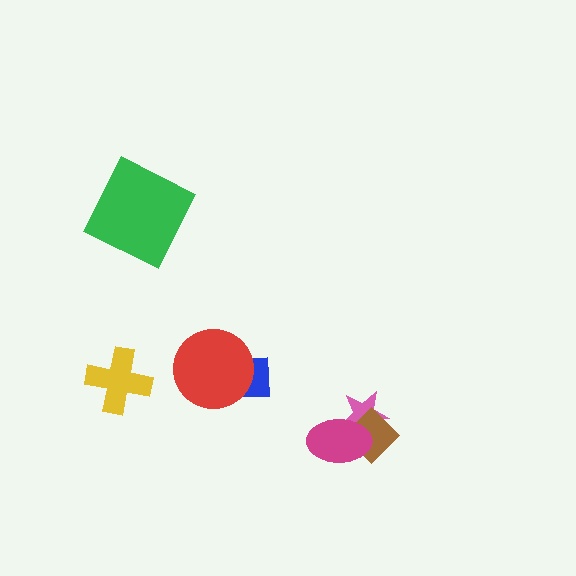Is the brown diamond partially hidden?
Yes, it is partially covered by another shape.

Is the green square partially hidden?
No, no other shape covers it.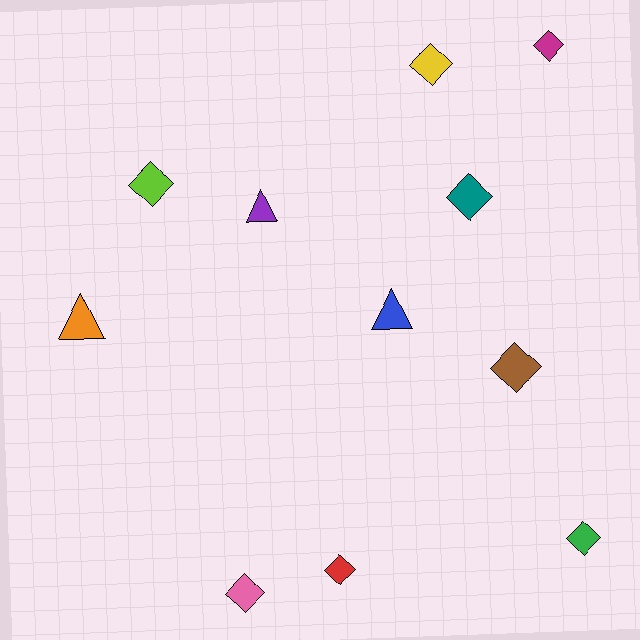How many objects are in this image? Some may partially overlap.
There are 11 objects.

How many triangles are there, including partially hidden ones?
There are 3 triangles.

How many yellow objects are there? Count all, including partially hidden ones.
There is 1 yellow object.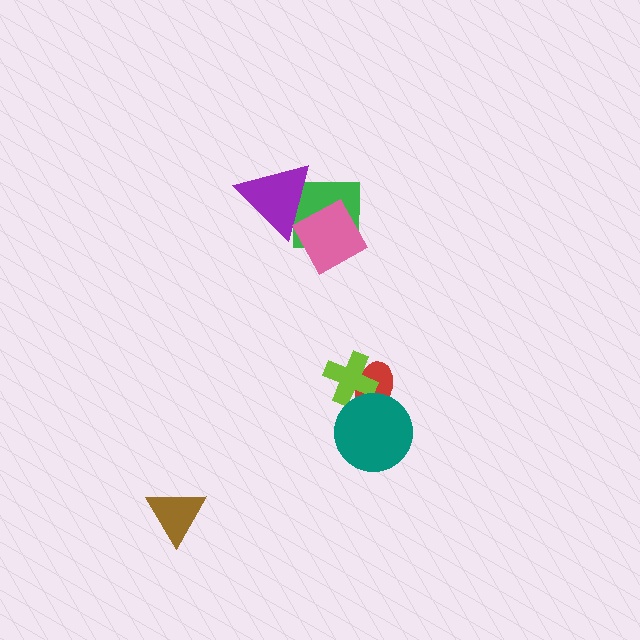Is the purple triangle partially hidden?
Yes, it is partially covered by another shape.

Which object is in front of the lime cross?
The teal circle is in front of the lime cross.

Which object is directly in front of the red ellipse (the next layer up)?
The lime cross is directly in front of the red ellipse.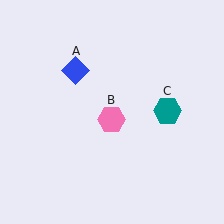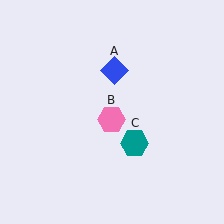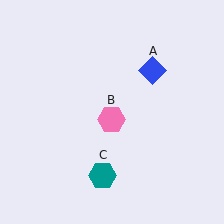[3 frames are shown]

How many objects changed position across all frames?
2 objects changed position: blue diamond (object A), teal hexagon (object C).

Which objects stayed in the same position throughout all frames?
Pink hexagon (object B) remained stationary.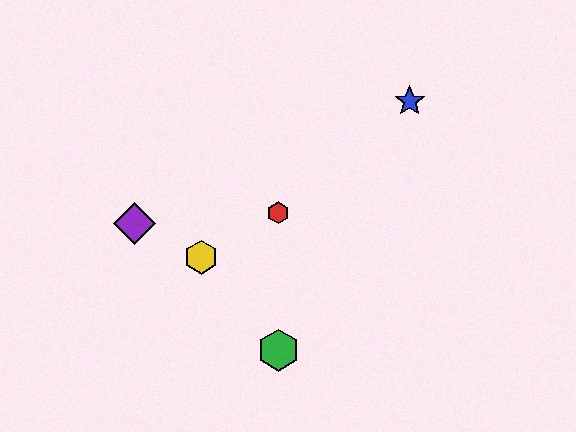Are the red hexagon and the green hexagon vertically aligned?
Yes, both are at x≈278.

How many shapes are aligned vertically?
2 shapes (the red hexagon, the green hexagon) are aligned vertically.